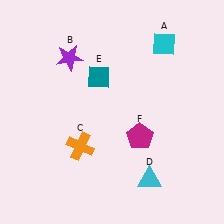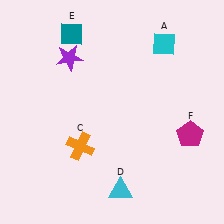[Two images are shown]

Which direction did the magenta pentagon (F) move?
The magenta pentagon (F) moved right.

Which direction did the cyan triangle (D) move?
The cyan triangle (D) moved left.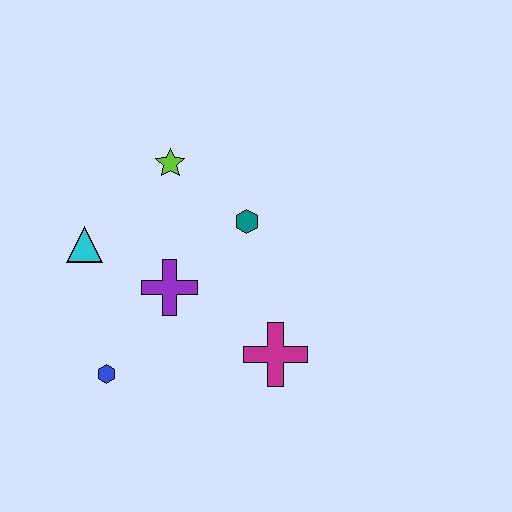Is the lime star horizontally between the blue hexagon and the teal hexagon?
Yes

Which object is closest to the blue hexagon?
The purple cross is closest to the blue hexagon.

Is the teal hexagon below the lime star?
Yes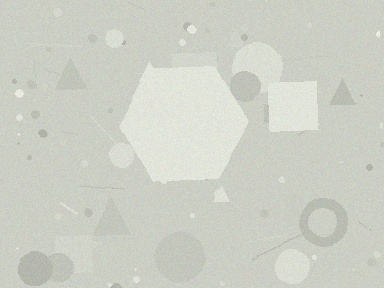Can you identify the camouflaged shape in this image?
The camouflaged shape is a hexagon.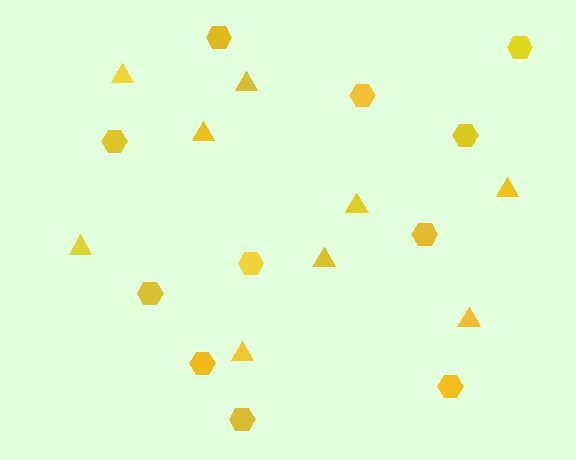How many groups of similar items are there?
There are 2 groups: one group of triangles (9) and one group of hexagons (11).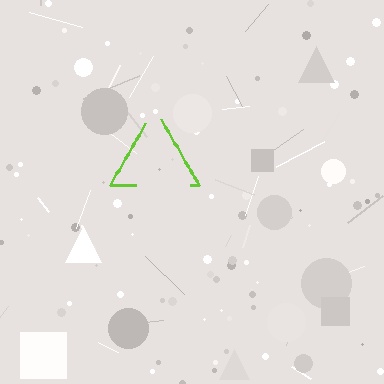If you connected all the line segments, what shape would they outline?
They would outline a triangle.